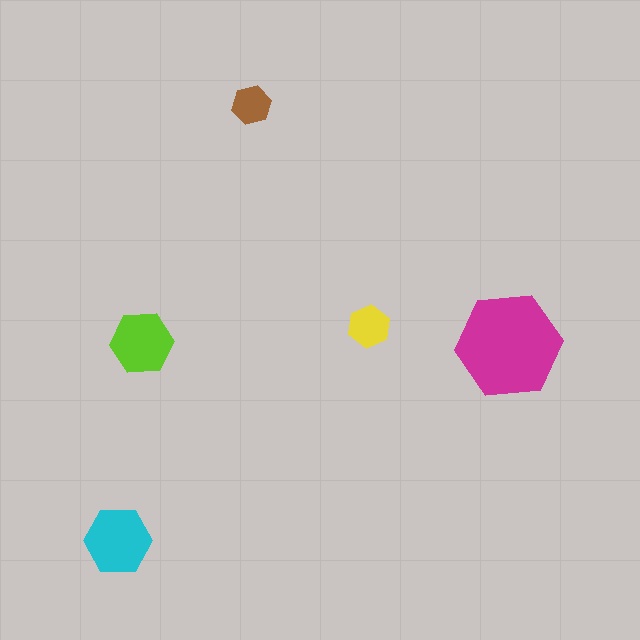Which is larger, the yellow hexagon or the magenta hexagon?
The magenta one.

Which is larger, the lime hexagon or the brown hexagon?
The lime one.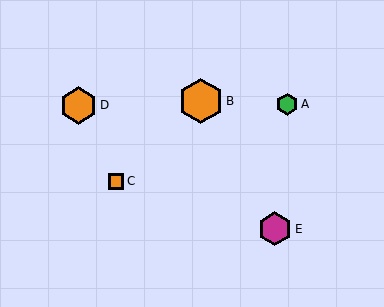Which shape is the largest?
The orange hexagon (labeled B) is the largest.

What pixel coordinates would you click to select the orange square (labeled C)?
Click at (116, 181) to select the orange square C.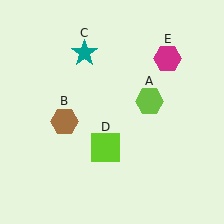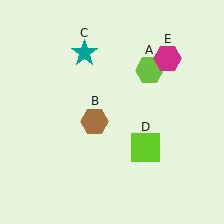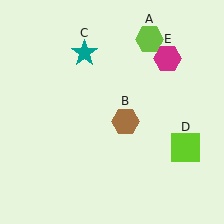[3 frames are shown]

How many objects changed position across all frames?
3 objects changed position: lime hexagon (object A), brown hexagon (object B), lime square (object D).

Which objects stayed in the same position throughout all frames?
Teal star (object C) and magenta hexagon (object E) remained stationary.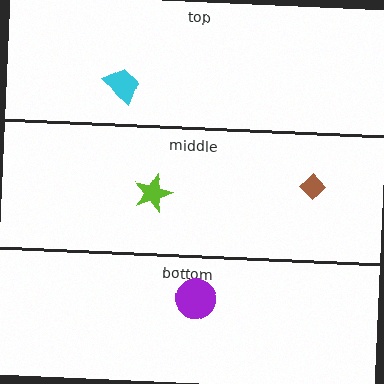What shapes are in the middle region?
The brown diamond, the lime star.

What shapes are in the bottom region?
The purple circle.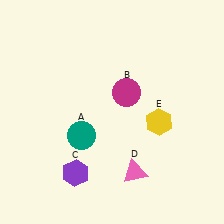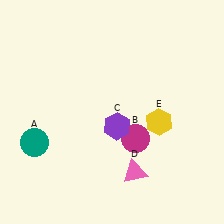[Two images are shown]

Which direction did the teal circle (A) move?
The teal circle (A) moved left.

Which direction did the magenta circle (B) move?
The magenta circle (B) moved down.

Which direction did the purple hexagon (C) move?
The purple hexagon (C) moved up.